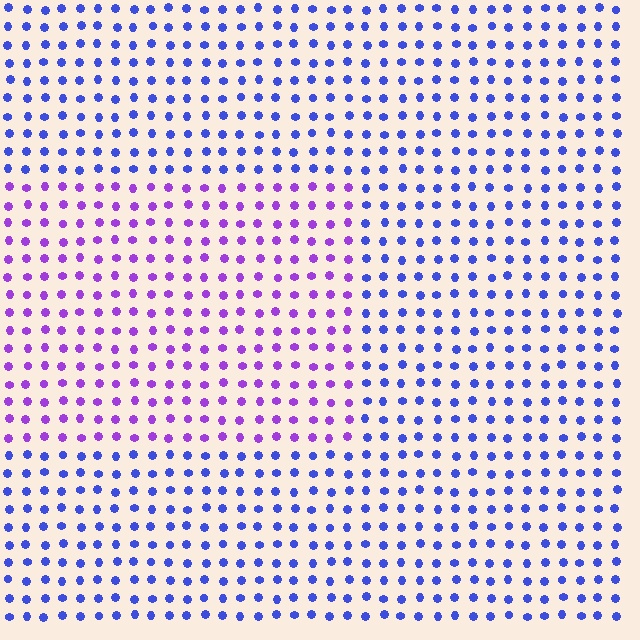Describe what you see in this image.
The image is filled with small blue elements in a uniform arrangement. A rectangle-shaped region is visible where the elements are tinted to a slightly different hue, forming a subtle color boundary.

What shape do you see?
I see a rectangle.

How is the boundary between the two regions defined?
The boundary is defined purely by a slight shift in hue (about 44 degrees). Spacing, size, and orientation are identical on both sides.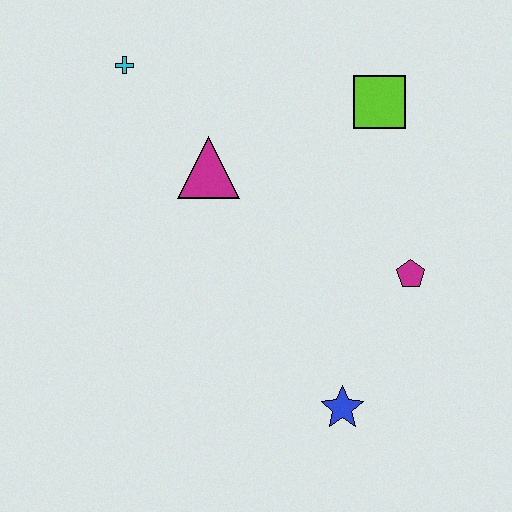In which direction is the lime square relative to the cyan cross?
The lime square is to the right of the cyan cross.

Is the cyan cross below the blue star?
No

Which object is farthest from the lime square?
The blue star is farthest from the lime square.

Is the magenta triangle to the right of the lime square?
No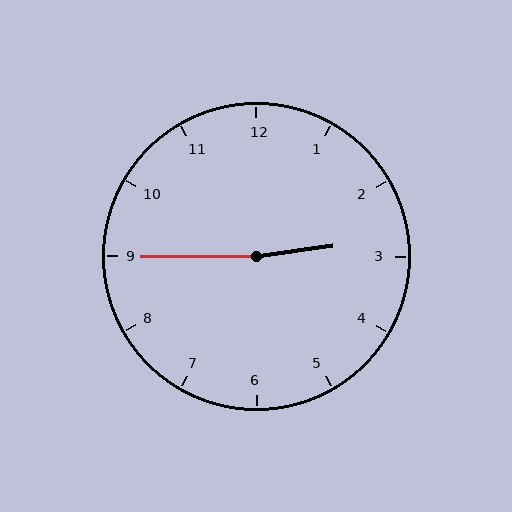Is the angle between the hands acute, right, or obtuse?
It is obtuse.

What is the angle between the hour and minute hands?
Approximately 172 degrees.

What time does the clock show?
2:45.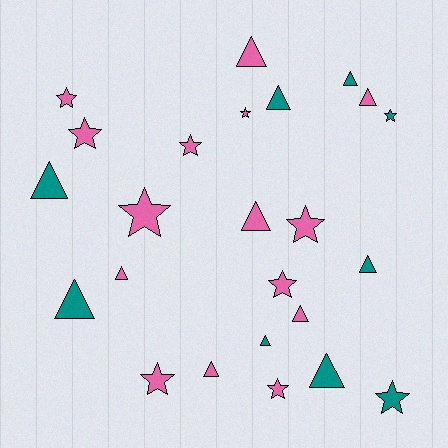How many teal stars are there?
There are 2 teal stars.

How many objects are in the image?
There are 24 objects.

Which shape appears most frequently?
Triangle, with 13 objects.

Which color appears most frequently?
Pink, with 15 objects.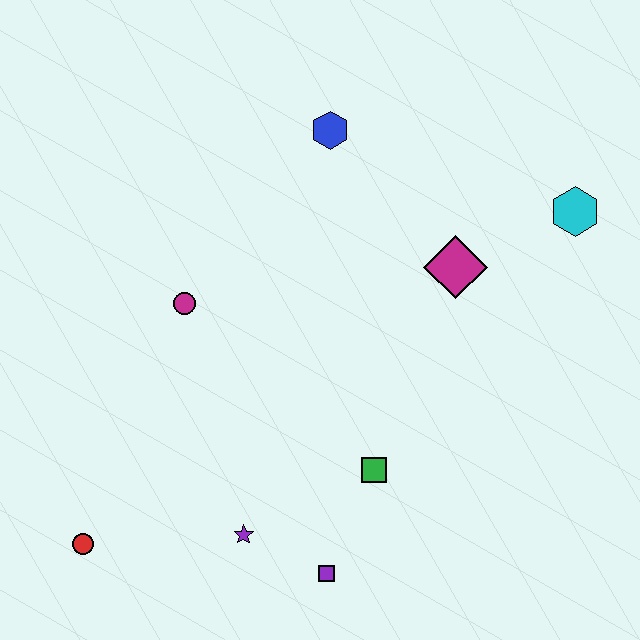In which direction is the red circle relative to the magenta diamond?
The red circle is to the left of the magenta diamond.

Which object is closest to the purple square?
The purple star is closest to the purple square.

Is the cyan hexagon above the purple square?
Yes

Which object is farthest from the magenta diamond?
The red circle is farthest from the magenta diamond.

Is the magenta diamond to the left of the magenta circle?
No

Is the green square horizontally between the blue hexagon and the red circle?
No